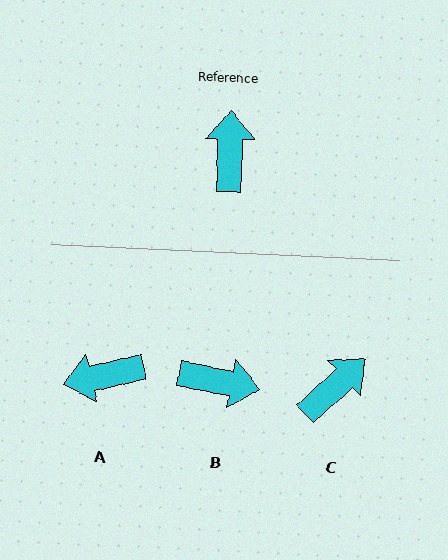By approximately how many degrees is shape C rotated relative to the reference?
Approximately 46 degrees clockwise.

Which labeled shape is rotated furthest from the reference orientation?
A, about 104 degrees away.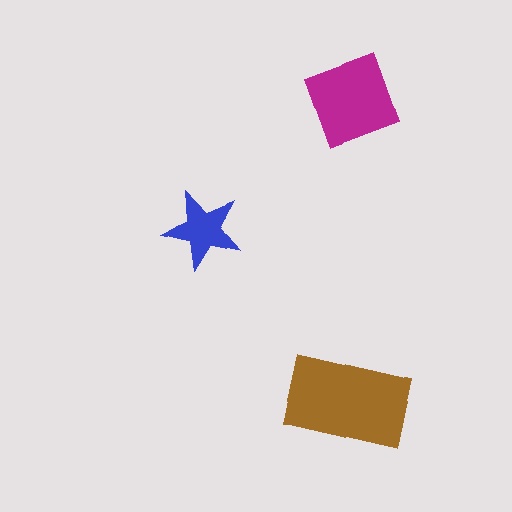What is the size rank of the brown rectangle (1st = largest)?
1st.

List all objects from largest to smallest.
The brown rectangle, the magenta square, the blue star.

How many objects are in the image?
There are 3 objects in the image.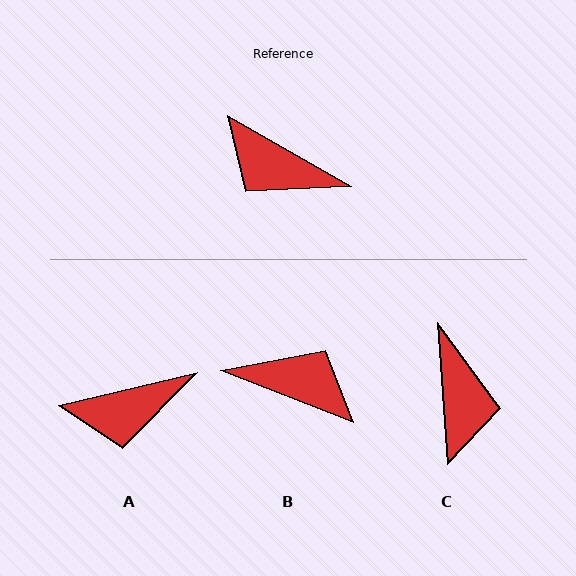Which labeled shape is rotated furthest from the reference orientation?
B, about 172 degrees away.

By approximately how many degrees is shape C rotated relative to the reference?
Approximately 124 degrees counter-clockwise.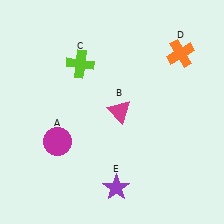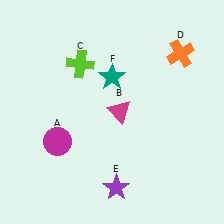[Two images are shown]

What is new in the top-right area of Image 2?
A teal star (F) was added in the top-right area of Image 2.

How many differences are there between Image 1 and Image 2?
There is 1 difference between the two images.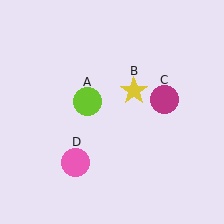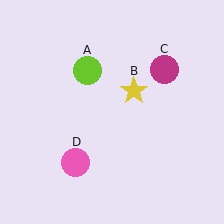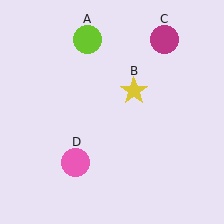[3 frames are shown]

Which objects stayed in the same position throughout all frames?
Yellow star (object B) and pink circle (object D) remained stationary.